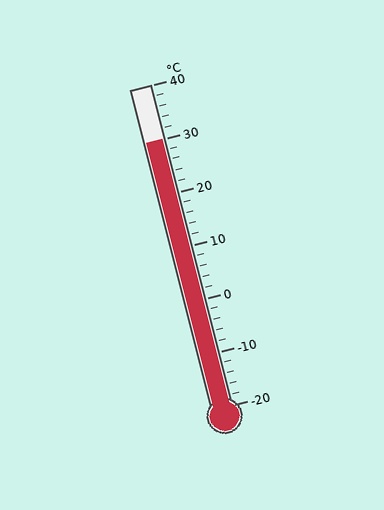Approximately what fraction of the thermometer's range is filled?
The thermometer is filled to approximately 85% of its range.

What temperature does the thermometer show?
The thermometer shows approximately 30°C.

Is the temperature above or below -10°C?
The temperature is above -10°C.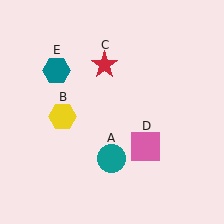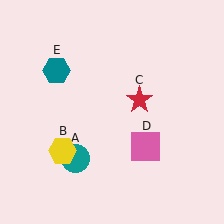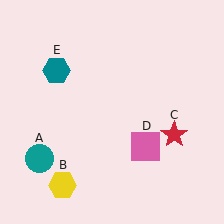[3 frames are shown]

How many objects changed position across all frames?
3 objects changed position: teal circle (object A), yellow hexagon (object B), red star (object C).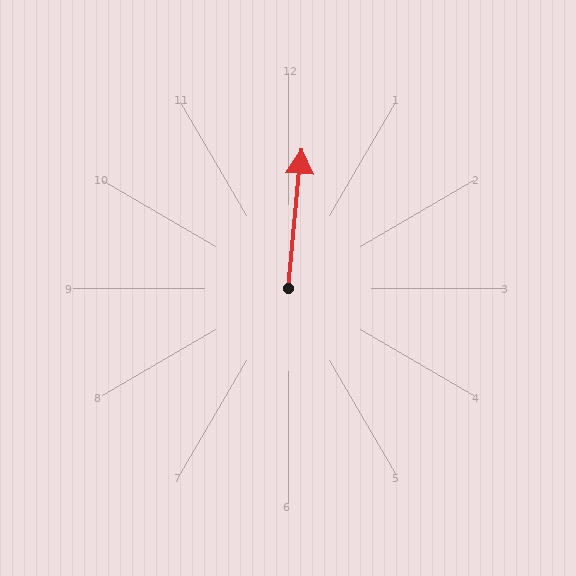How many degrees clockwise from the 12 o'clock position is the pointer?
Approximately 6 degrees.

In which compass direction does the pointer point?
North.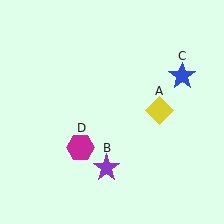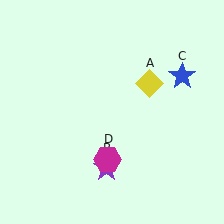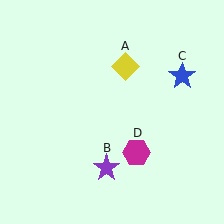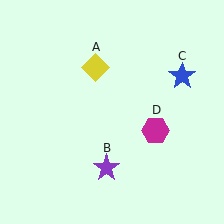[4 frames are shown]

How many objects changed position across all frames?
2 objects changed position: yellow diamond (object A), magenta hexagon (object D).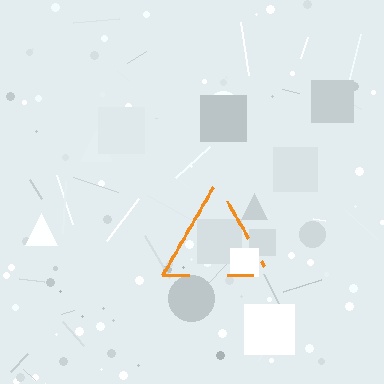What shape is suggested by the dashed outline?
The dashed outline suggests a triangle.